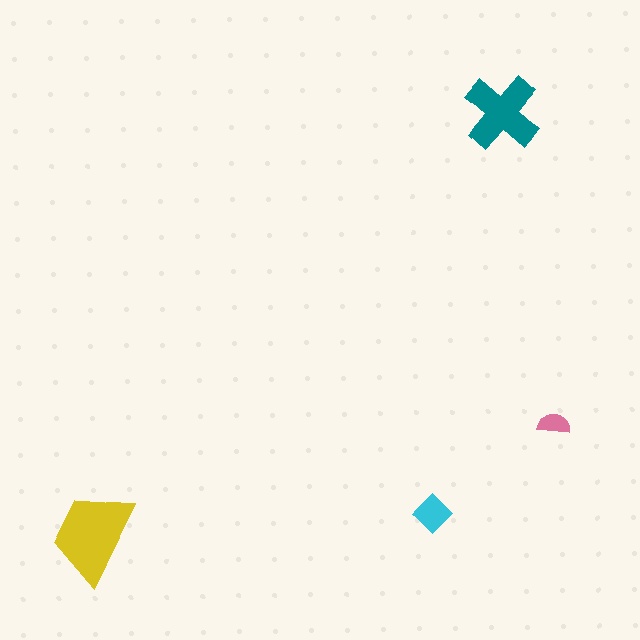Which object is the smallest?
The pink semicircle.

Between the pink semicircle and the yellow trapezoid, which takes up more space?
The yellow trapezoid.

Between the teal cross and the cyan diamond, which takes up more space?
The teal cross.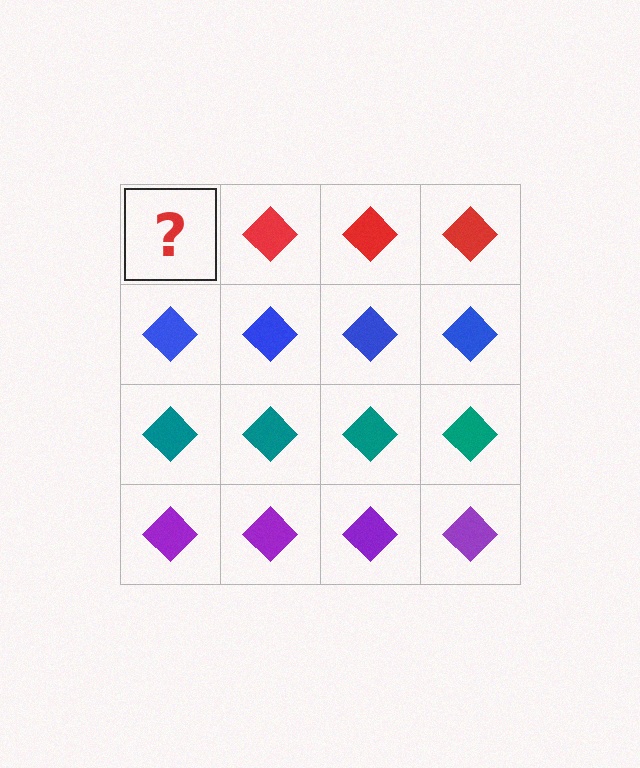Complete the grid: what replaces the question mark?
The question mark should be replaced with a red diamond.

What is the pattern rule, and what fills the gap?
The rule is that each row has a consistent color. The gap should be filled with a red diamond.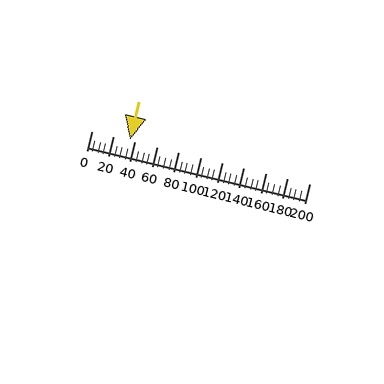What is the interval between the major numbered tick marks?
The major tick marks are spaced 20 units apart.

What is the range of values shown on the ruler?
The ruler shows values from 0 to 200.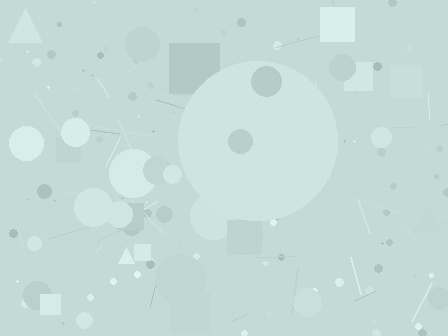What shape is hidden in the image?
A circle is hidden in the image.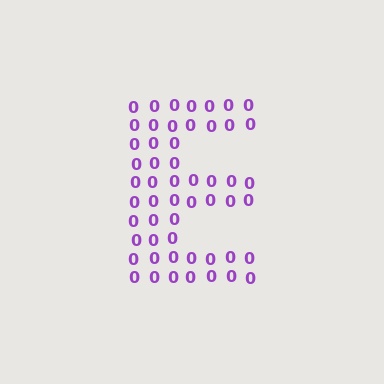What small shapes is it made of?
It is made of small digit 0's.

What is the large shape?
The large shape is the letter E.